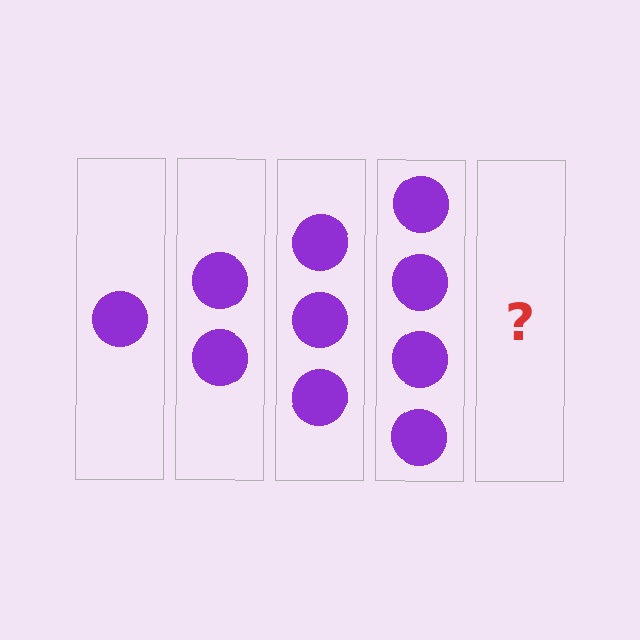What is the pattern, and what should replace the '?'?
The pattern is that each step adds one more circle. The '?' should be 5 circles.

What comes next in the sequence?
The next element should be 5 circles.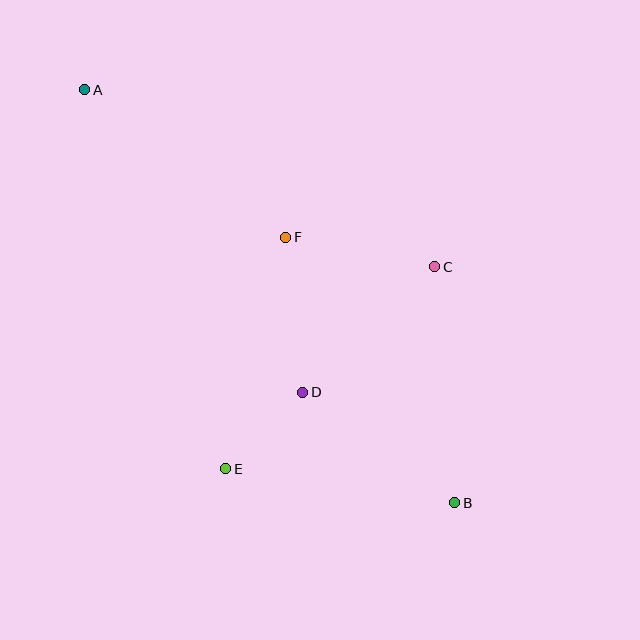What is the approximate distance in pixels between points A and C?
The distance between A and C is approximately 392 pixels.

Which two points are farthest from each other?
Points A and B are farthest from each other.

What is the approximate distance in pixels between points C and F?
The distance between C and F is approximately 151 pixels.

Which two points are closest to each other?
Points D and E are closest to each other.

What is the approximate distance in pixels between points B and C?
The distance between B and C is approximately 237 pixels.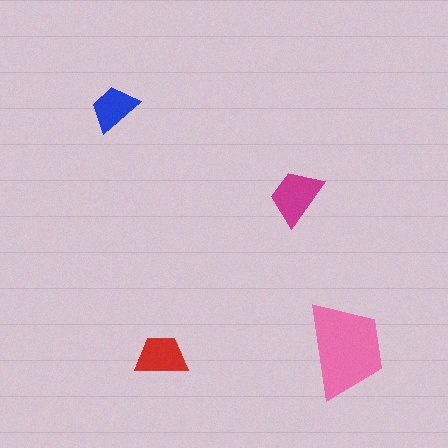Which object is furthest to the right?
The pink trapezoid is rightmost.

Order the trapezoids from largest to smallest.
the pink one, the magenta one, the red one, the blue one.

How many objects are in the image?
There are 4 objects in the image.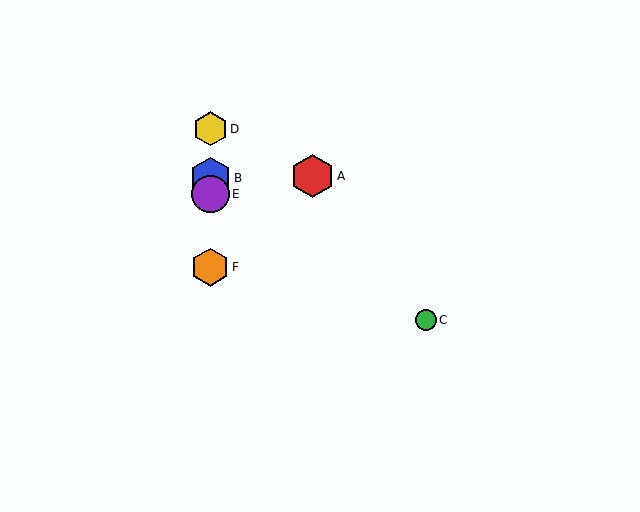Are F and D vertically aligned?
Yes, both are at x≈210.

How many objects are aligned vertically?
4 objects (B, D, E, F) are aligned vertically.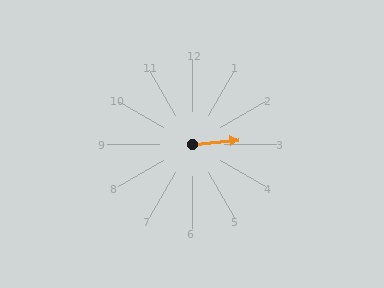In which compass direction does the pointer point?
East.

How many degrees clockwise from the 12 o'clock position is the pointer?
Approximately 85 degrees.